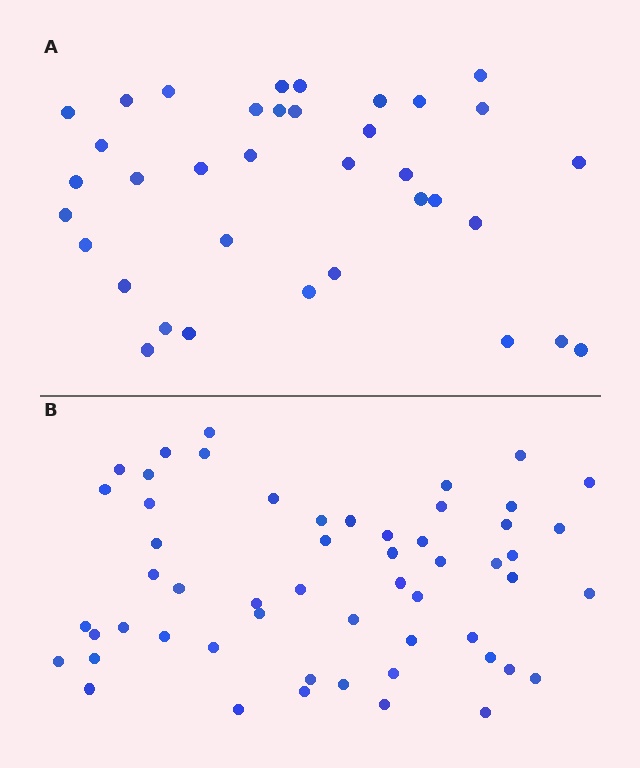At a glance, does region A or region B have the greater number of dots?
Region B (the bottom region) has more dots.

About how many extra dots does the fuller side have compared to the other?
Region B has approximately 20 more dots than region A.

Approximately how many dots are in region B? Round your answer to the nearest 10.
About 60 dots. (The exact count is 55, which rounds to 60.)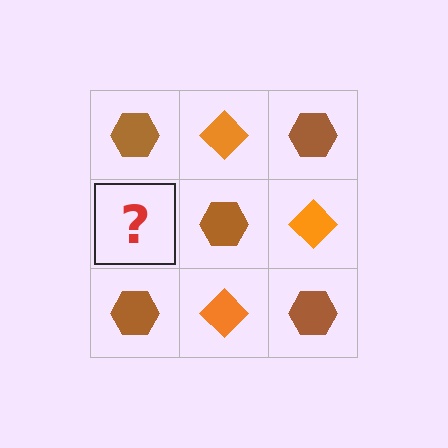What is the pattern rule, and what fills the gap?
The rule is that it alternates brown hexagon and orange diamond in a checkerboard pattern. The gap should be filled with an orange diamond.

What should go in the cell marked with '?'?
The missing cell should contain an orange diamond.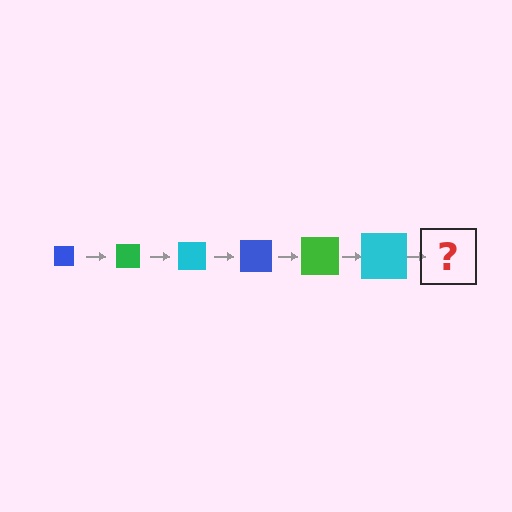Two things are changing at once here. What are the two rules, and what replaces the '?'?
The two rules are that the square grows larger each step and the color cycles through blue, green, and cyan. The '?' should be a blue square, larger than the previous one.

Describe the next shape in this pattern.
It should be a blue square, larger than the previous one.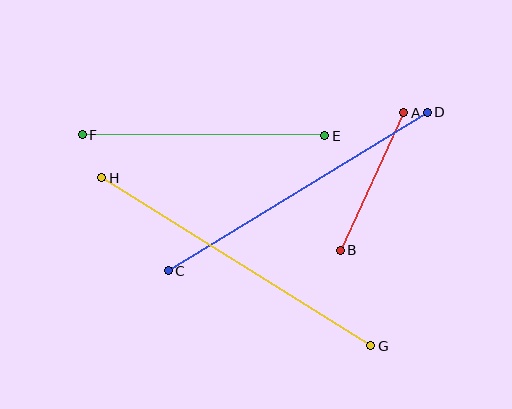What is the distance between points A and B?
The distance is approximately 151 pixels.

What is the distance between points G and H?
The distance is approximately 317 pixels.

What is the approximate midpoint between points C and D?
The midpoint is at approximately (298, 191) pixels.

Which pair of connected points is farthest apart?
Points G and H are farthest apart.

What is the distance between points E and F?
The distance is approximately 242 pixels.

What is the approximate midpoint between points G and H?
The midpoint is at approximately (236, 262) pixels.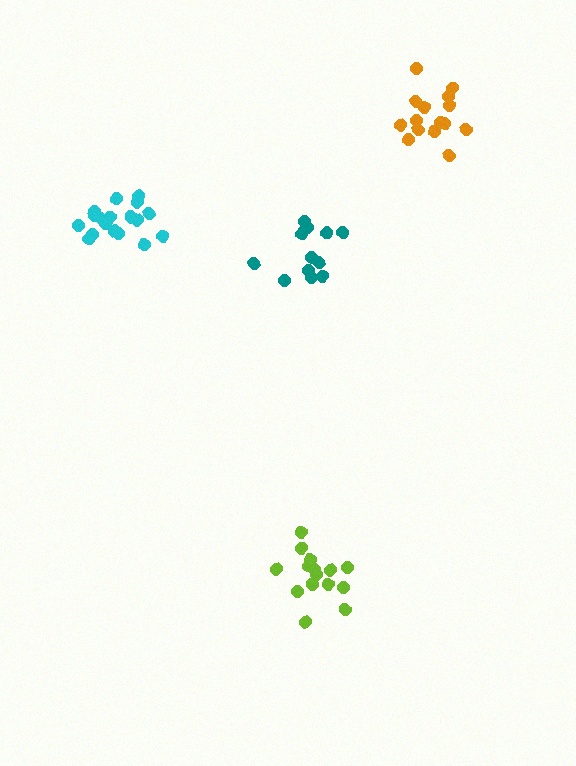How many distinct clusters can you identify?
There are 4 distinct clusters.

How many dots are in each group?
Group 1: 15 dots, Group 2: 12 dots, Group 3: 18 dots, Group 4: 15 dots (60 total).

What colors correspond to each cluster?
The clusters are colored: orange, teal, cyan, lime.